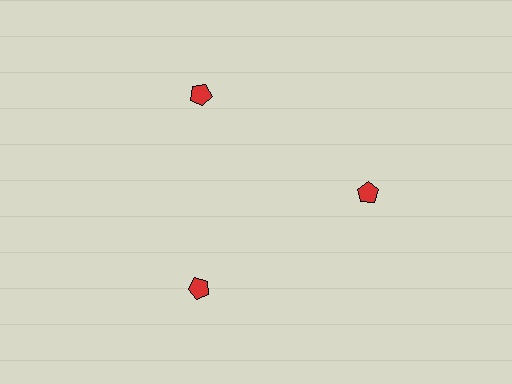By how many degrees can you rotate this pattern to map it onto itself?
The pattern maps onto itself every 120 degrees of rotation.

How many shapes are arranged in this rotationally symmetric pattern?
There are 3 shapes, arranged in 3 groups of 1.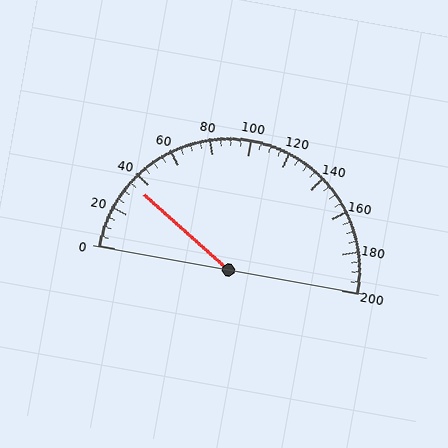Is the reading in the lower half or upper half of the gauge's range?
The reading is in the lower half of the range (0 to 200).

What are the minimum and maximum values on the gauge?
The gauge ranges from 0 to 200.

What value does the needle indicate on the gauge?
The needle indicates approximately 35.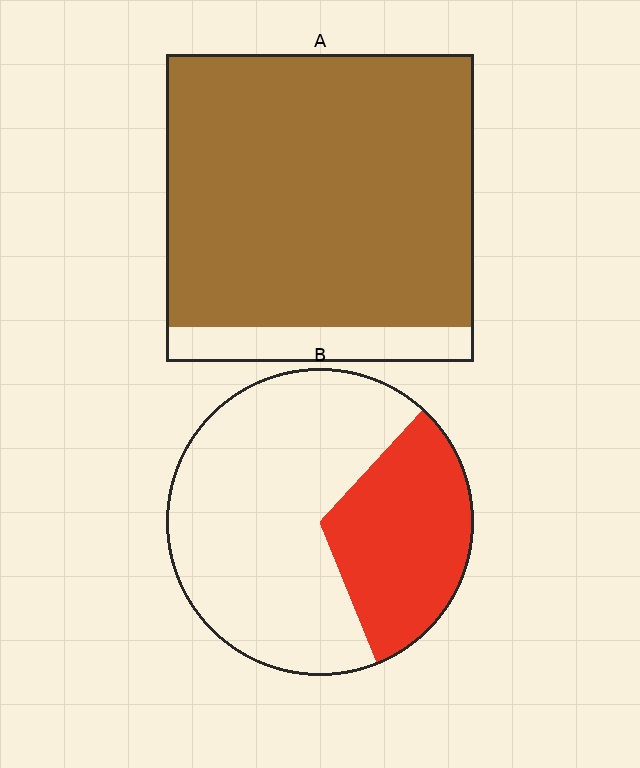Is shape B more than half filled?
No.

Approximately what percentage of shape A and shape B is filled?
A is approximately 90% and B is approximately 30%.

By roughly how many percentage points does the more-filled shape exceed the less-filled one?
By roughly 55 percentage points (A over B).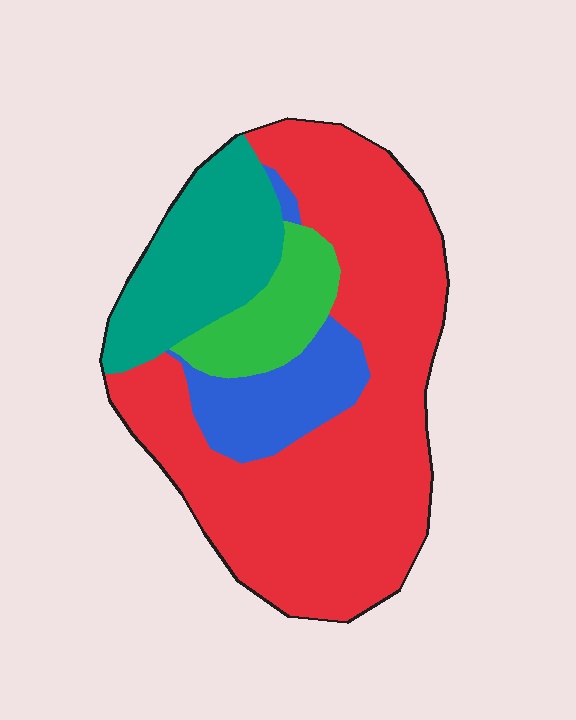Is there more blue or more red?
Red.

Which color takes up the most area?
Red, at roughly 60%.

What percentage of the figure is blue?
Blue covers 12% of the figure.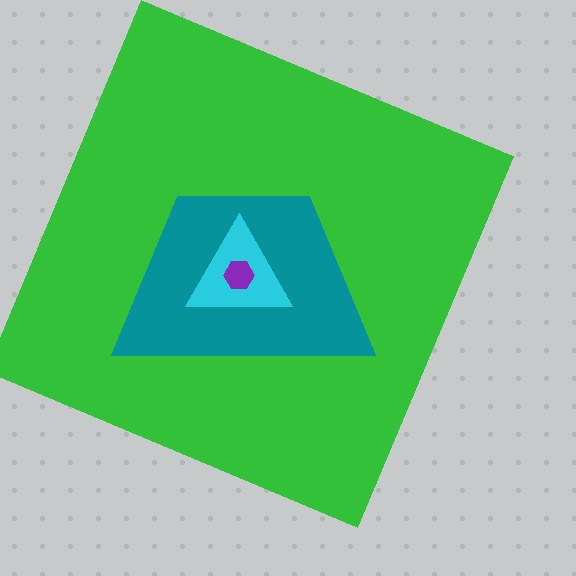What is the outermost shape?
The green square.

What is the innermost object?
The purple hexagon.